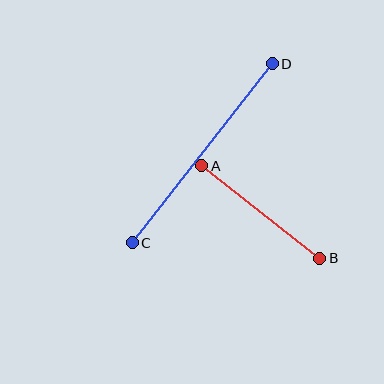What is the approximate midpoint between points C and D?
The midpoint is at approximately (202, 153) pixels.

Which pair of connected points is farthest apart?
Points C and D are farthest apart.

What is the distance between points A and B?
The distance is approximately 150 pixels.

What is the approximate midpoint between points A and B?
The midpoint is at approximately (261, 212) pixels.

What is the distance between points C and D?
The distance is approximately 227 pixels.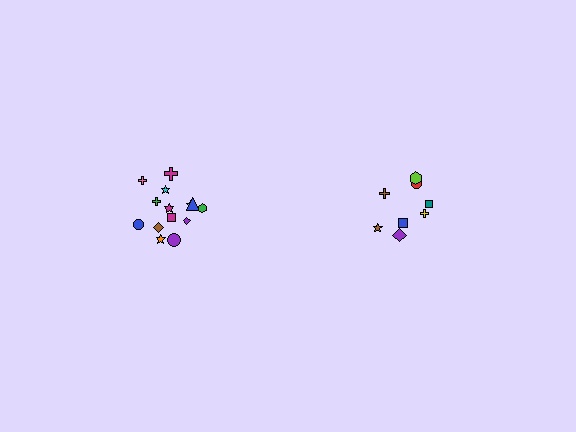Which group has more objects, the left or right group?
The left group.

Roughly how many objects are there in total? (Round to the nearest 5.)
Roughly 25 objects in total.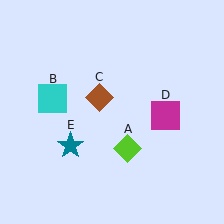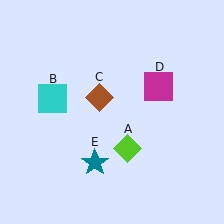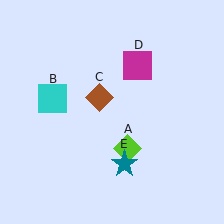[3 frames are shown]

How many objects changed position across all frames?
2 objects changed position: magenta square (object D), teal star (object E).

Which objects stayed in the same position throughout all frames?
Lime diamond (object A) and cyan square (object B) and brown diamond (object C) remained stationary.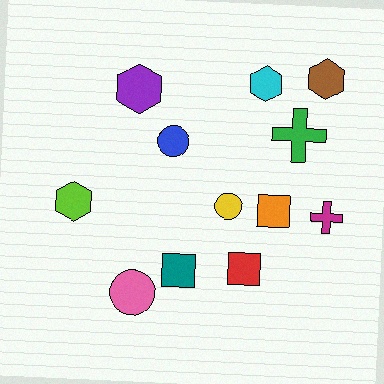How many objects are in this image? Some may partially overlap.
There are 12 objects.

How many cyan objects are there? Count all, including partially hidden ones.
There is 1 cyan object.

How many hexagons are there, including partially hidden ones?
There are 4 hexagons.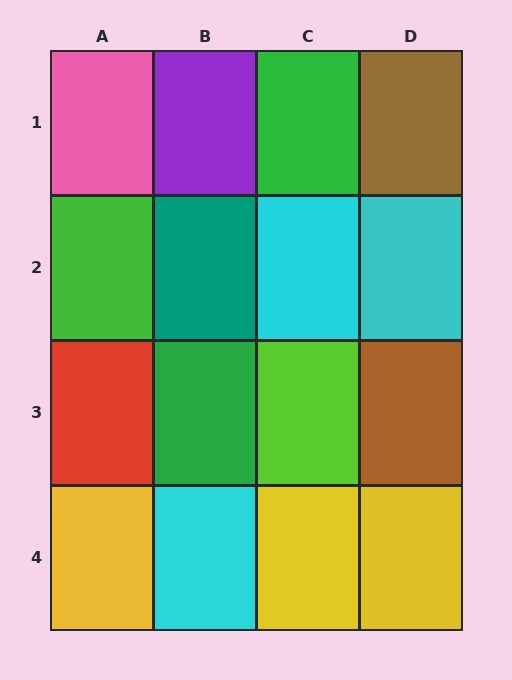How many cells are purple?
1 cell is purple.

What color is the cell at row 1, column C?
Green.